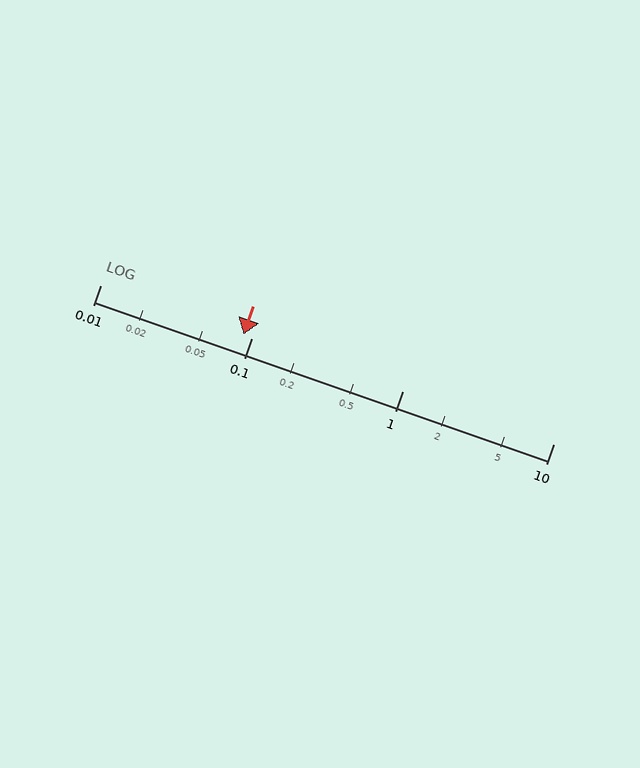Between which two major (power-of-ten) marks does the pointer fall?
The pointer is between 0.01 and 0.1.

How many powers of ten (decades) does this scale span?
The scale spans 3 decades, from 0.01 to 10.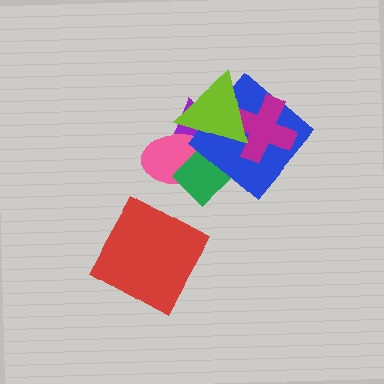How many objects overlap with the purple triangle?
4 objects overlap with the purple triangle.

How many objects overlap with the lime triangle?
5 objects overlap with the lime triangle.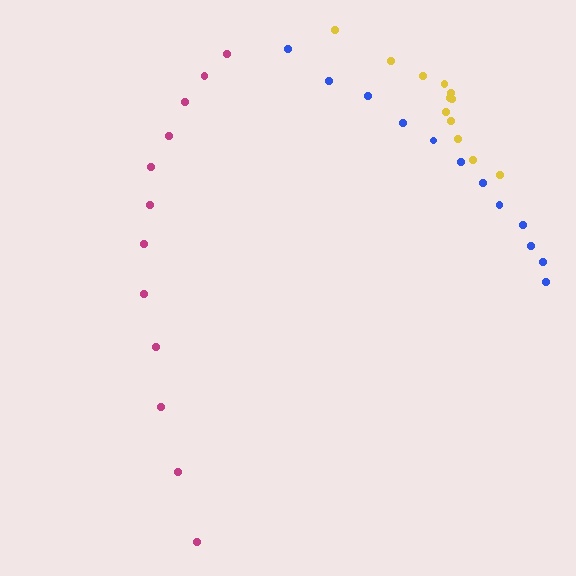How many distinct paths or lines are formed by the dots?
There are 3 distinct paths.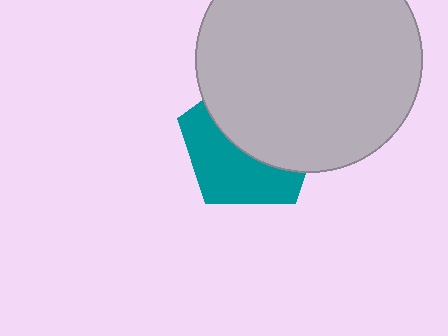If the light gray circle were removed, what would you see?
You would see the complete teal pentagon.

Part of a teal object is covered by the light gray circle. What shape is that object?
It is a pentagon.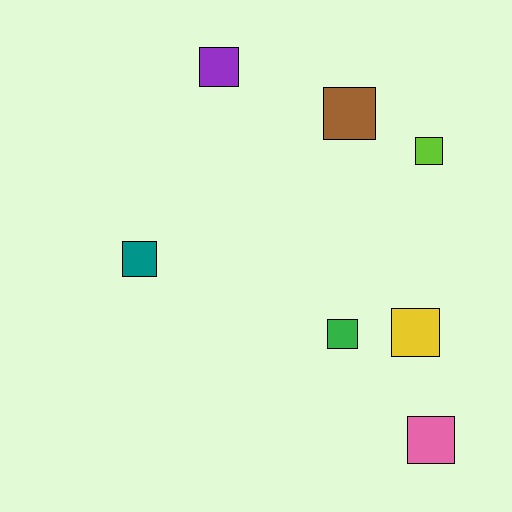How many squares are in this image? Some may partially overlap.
There are 7 squares.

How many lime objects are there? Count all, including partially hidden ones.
There is 1 lime object.